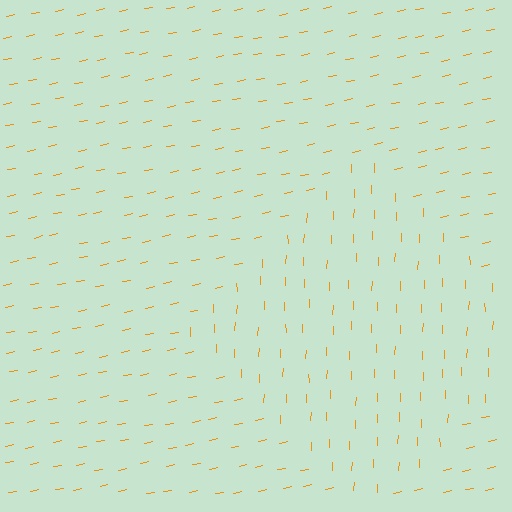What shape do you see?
I see a diamond.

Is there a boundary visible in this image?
Yes, there is a texture boundary formed by a change in line orientation.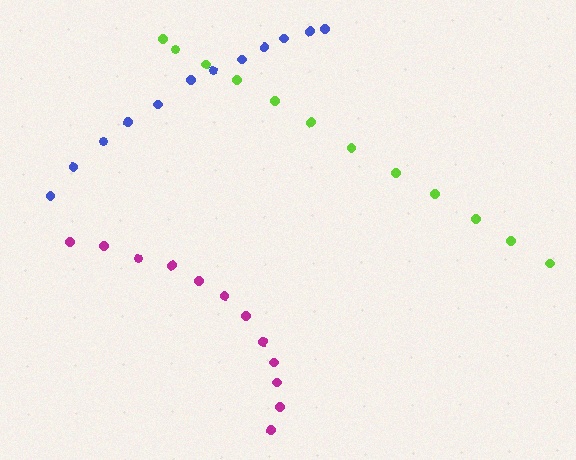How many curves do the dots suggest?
There are 3 distinct paths.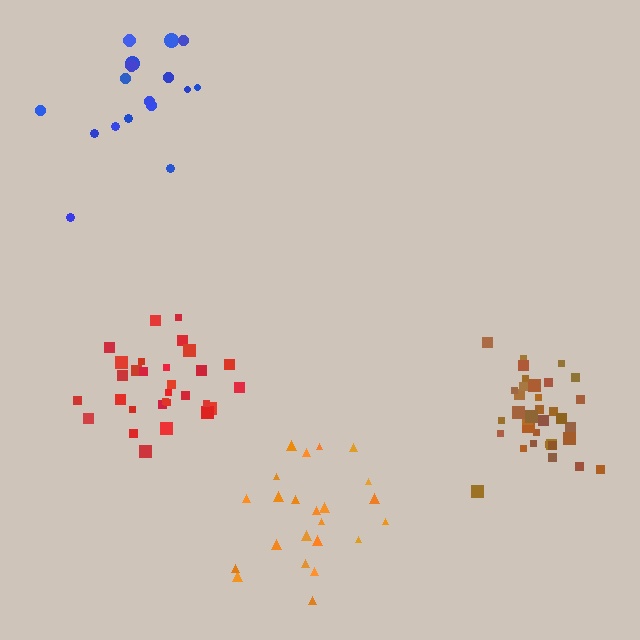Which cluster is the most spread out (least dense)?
Blue.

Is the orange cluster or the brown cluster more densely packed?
Brown.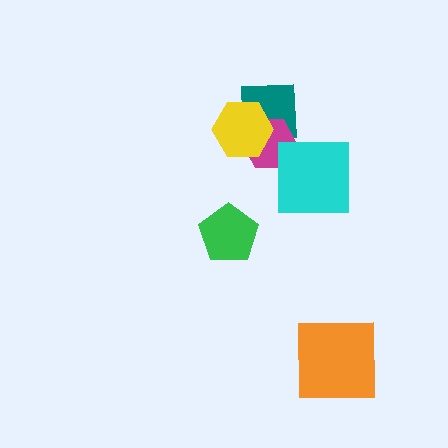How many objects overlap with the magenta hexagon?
3 objects overlap with the magenta hexagon.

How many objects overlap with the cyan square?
1 object overlaps with the cyan square.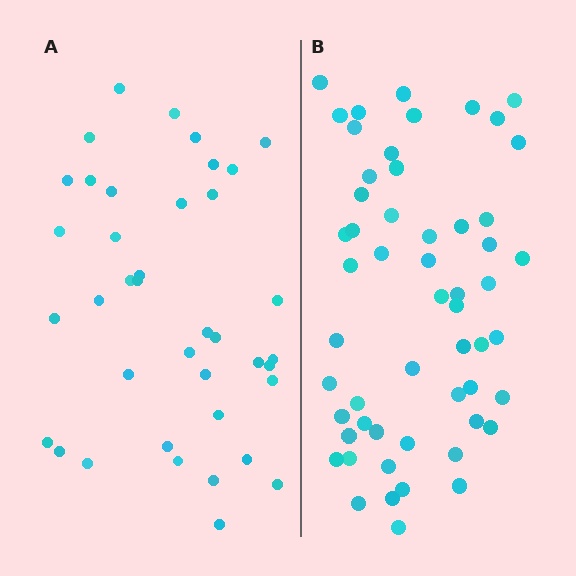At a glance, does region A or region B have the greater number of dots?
Region B (the right region) has more dots.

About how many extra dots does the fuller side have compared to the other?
Region B has approximately 15 more dots than region A.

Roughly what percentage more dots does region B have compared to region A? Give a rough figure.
About 40% more.